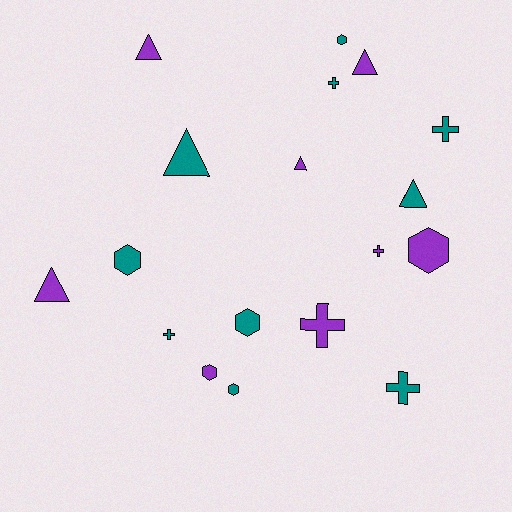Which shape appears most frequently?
Cross, with 6 objects.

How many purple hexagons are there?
There are 2 purple hexagons.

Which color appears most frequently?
Teal, with 10 objects.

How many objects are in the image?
There are 18 objects.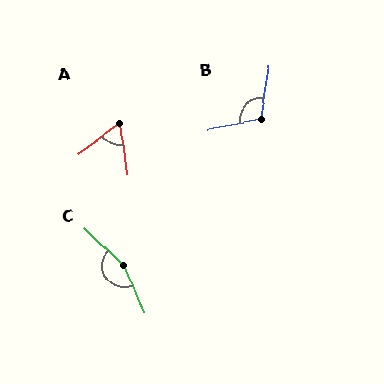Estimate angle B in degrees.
Approximately 110 degrees.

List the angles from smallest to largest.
A (62°), B (110°), C (157°).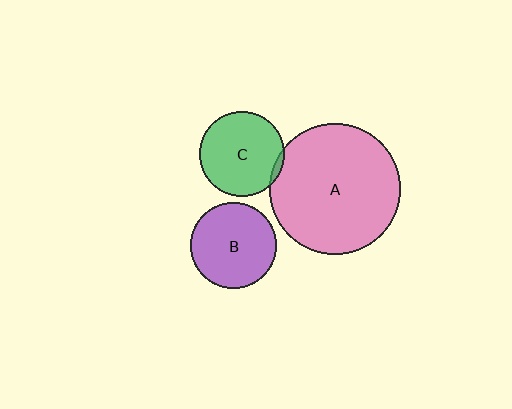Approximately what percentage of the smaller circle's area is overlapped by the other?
Approximately 5%.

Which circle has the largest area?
Circle A (pink).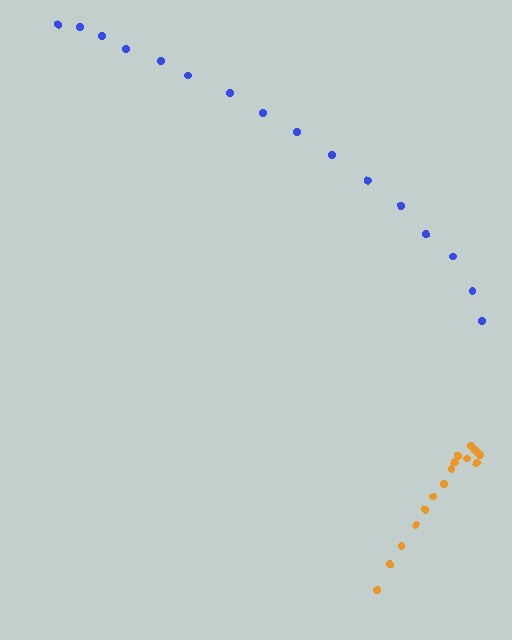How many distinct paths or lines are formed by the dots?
There are 2 distinct paths.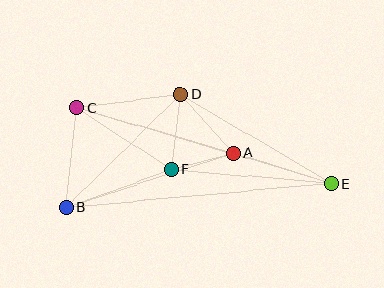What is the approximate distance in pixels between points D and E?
The distance between D and E is approximately 176 pixels.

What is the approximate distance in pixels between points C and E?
The distance between C and E is approximately 266 pixels.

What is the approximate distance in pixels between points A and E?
The distance between A and E is approximately 103 pixels.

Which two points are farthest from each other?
Points B and E are farthest from each other.